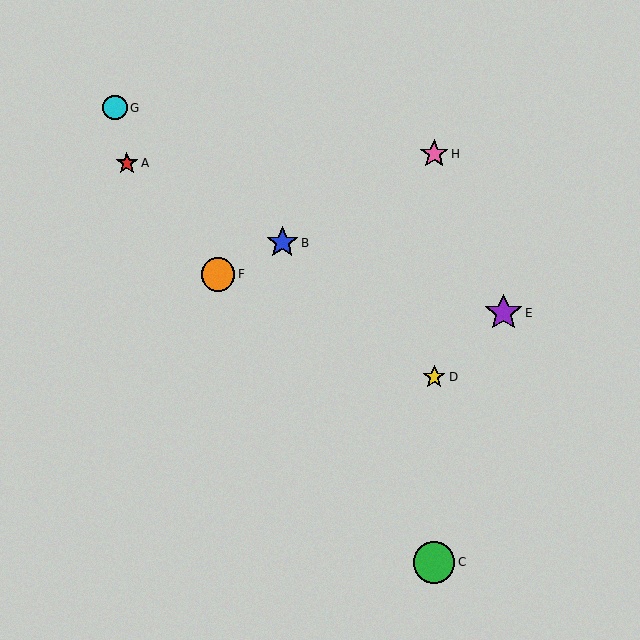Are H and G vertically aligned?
No, H is at x≈434 and G is at x≈115.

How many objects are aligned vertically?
3 objects (C, D, H) are aligned vertically.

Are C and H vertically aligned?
Yes, both are at x≈434.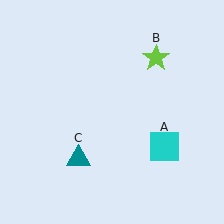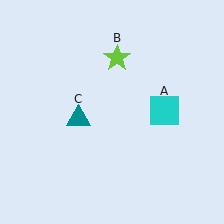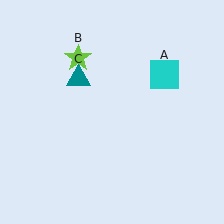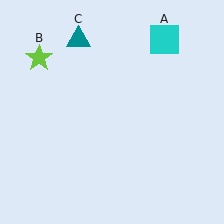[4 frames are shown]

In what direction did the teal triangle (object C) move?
The teal triangle (object C) moved up.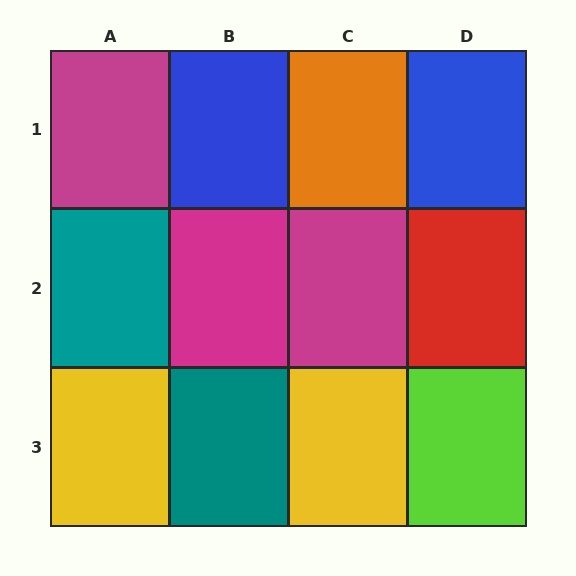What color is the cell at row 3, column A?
Yellow.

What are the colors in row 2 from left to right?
Teal, magenta, magenta, red.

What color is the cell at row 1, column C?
Orange.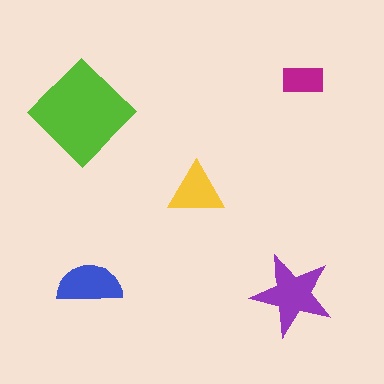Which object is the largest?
The lime diamond.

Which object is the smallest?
The magenta rectangle.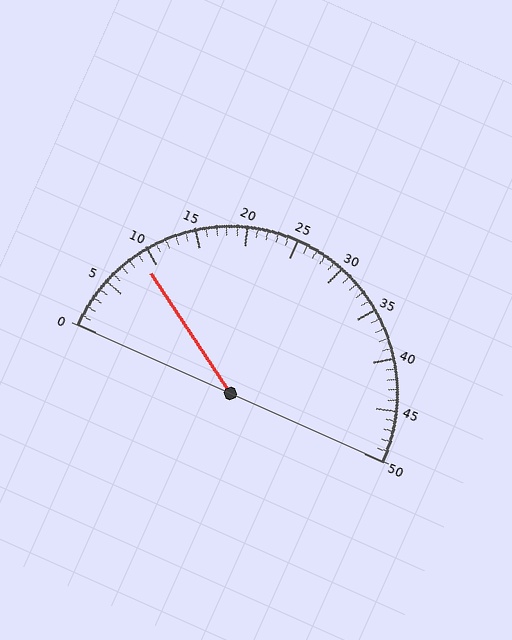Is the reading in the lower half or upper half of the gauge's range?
The reading is in the lower half of the range (0 to 50).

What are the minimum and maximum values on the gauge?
The gauge ranges from 0 to 50.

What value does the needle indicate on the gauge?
The needle indicates approximately 9.